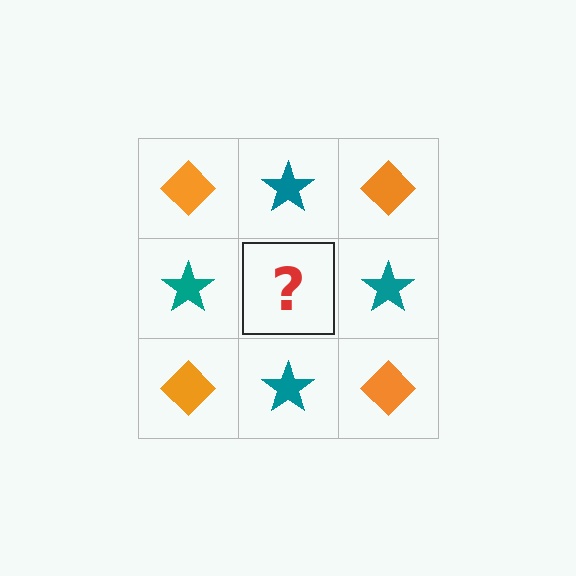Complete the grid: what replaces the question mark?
The question mark should be replaced with an orange diamond.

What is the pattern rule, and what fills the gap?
The rule is that it alternates orange diamond and teal star in a checkerboard pattern. The gap should be filled with an orange diamond.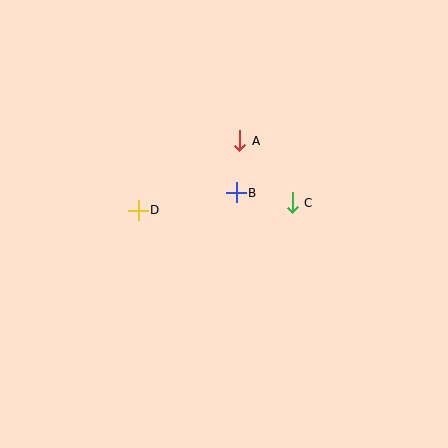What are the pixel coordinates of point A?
Point A is at (240, 141).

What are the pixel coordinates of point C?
Point C is at (292, 203).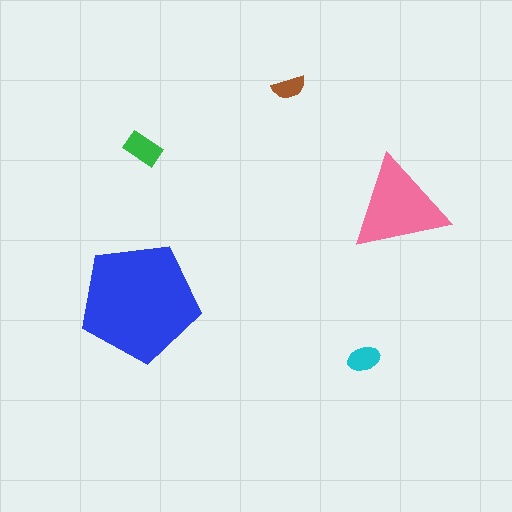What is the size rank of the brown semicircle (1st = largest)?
5th.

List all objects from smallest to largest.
The brown semicircle, the cyan ellipse, the green rectangle, the pink triangle, the blue pentagon.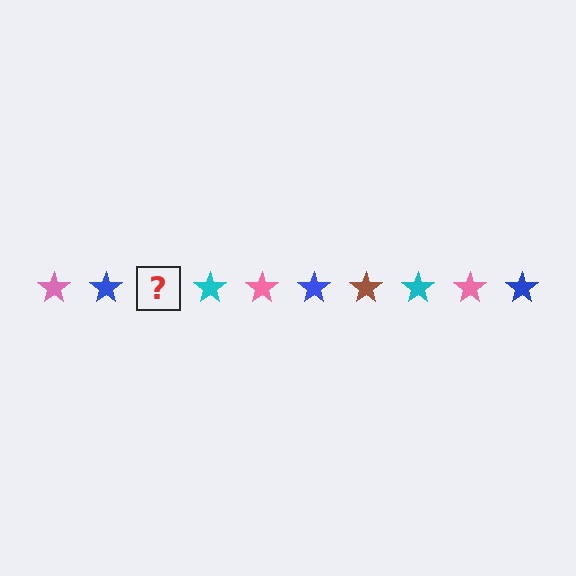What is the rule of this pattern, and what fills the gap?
The rule is that the pattern cycles through pink, blue, brown, cyan stars. The gap should be filled with a brown star.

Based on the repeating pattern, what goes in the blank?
The blank should be a brown star.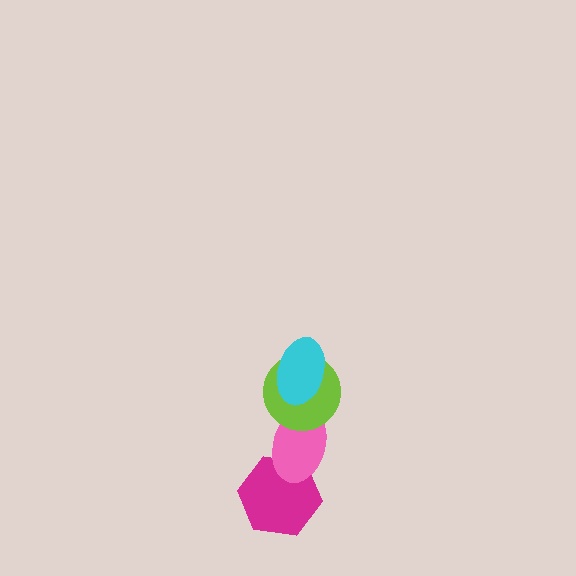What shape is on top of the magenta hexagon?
The pink ellipse is on top of the magenta hexagon.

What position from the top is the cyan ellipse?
The cyan ellipse is 1st from the top.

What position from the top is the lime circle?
The lime circle is 2nd from the top.